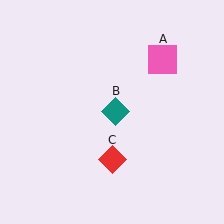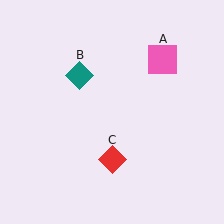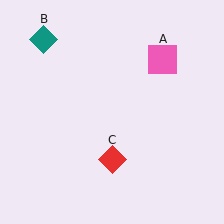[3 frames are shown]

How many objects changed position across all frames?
1 object changed position: teal diamond (object B).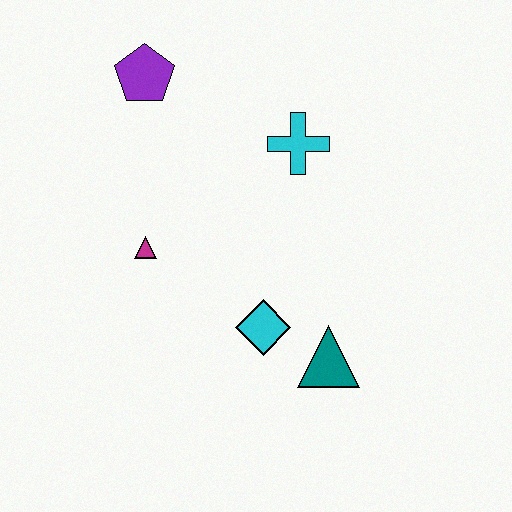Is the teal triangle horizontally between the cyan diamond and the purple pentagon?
No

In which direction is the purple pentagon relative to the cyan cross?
The purple pentagon is to the left of the cyan cross.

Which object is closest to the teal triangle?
The cyan diamond is closest to the teal triangle.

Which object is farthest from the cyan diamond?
The purple pentagon is farthest from the cyan diamond.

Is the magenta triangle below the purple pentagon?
Yes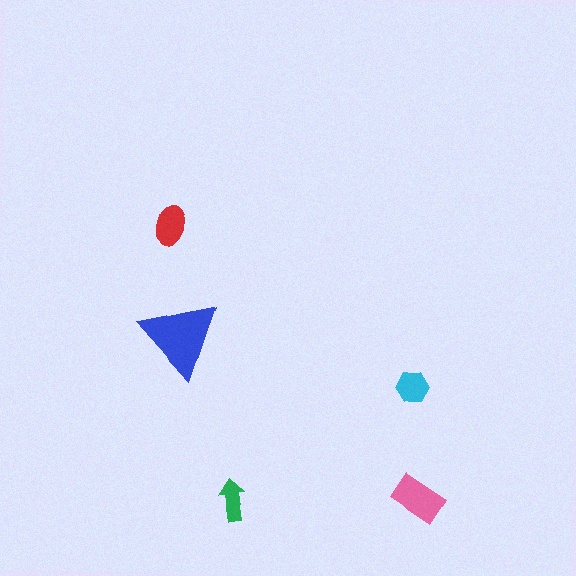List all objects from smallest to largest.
The green arrow, the cyan hexagon, the red ellipse, the pink rectangle, the blue triangle.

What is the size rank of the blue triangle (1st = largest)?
1st.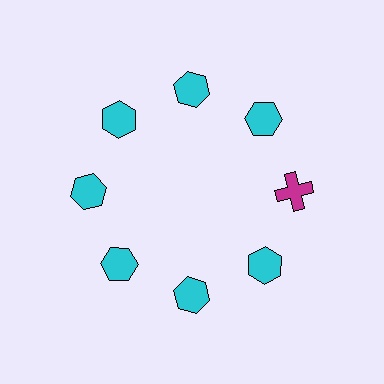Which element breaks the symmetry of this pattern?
The magenta cross at roughly the 3 o'clock position breaks the symmetry. All other shapes are cyan hexagons.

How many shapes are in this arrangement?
There are 8 shapes arranged in a ring pattern.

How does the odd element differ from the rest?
It differs in both color (magenta instead of cyan) and shape (cross instead of hexagon).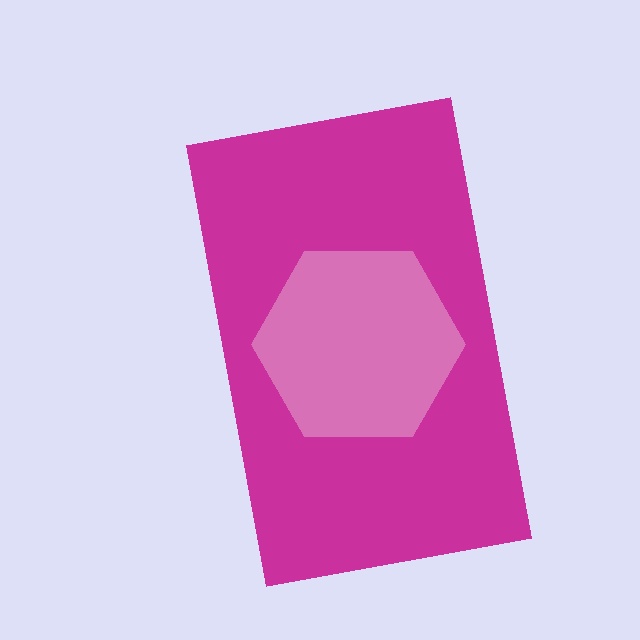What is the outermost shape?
The magenta rectangle.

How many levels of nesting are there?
2.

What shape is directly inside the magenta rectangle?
The pink hexagon.